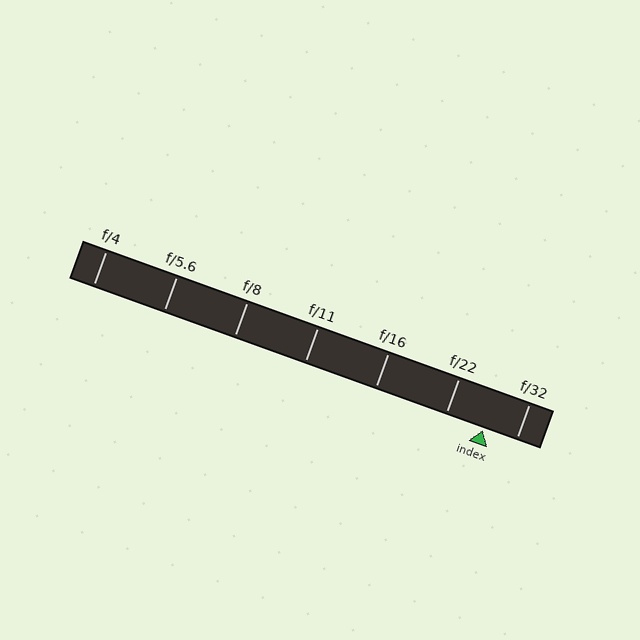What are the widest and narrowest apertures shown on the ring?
The widest aperture shown is f/4 and the narrowest is f/32.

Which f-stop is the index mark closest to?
The index mark is closest to f/32.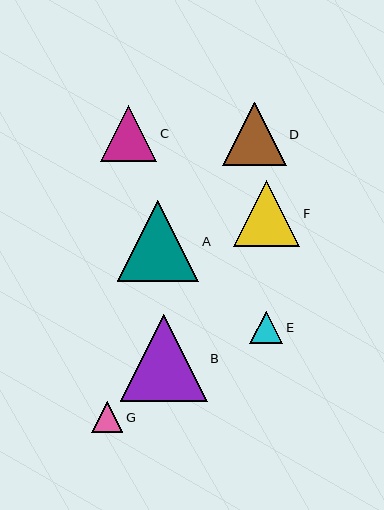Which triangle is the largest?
Triangle B is the largest with a size of approximately 87 pixels.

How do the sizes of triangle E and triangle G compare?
Triangle E and triangle G are approximately the same size.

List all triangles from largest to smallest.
From largest to smallest: B, A, F, D, C, E, G.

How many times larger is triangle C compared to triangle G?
Triangle C is approximately 1.8 times the size of triangle G.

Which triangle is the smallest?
Triangle G is the smallest with a size of approximately 31 pixels.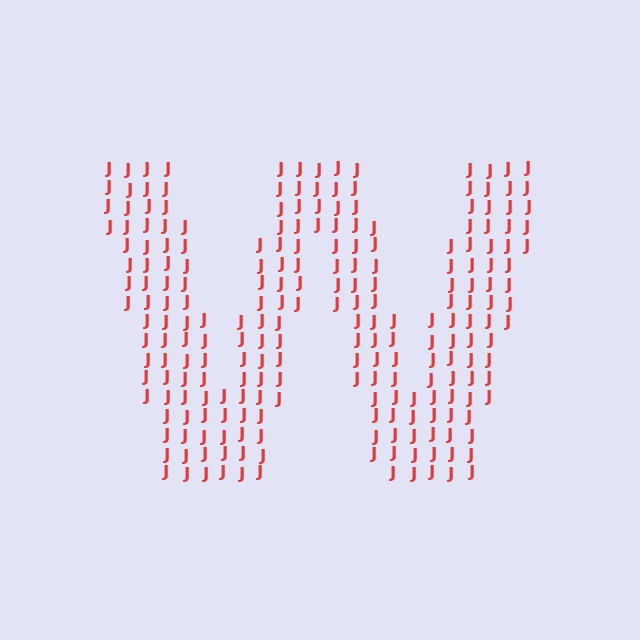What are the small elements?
The small elements are letter J's.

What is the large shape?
The large shape is the letter W.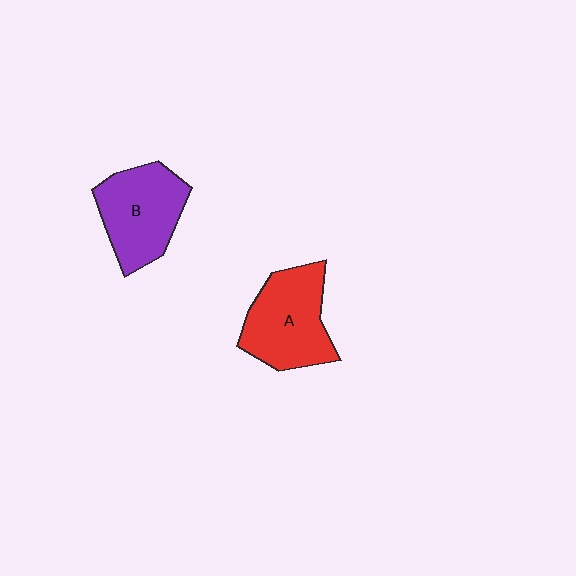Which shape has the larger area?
Shape A (red).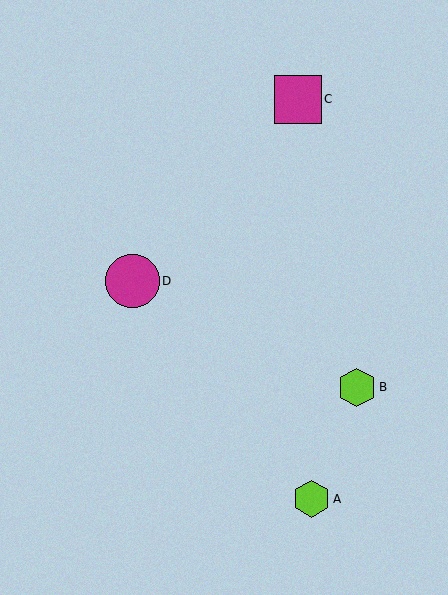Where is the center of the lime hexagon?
The center of the lime hexagon is at (312, 499).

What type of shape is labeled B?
Shape B is a lime hexagon.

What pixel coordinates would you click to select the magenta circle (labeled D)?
Click at (132, 281) to select the magenta circle D.